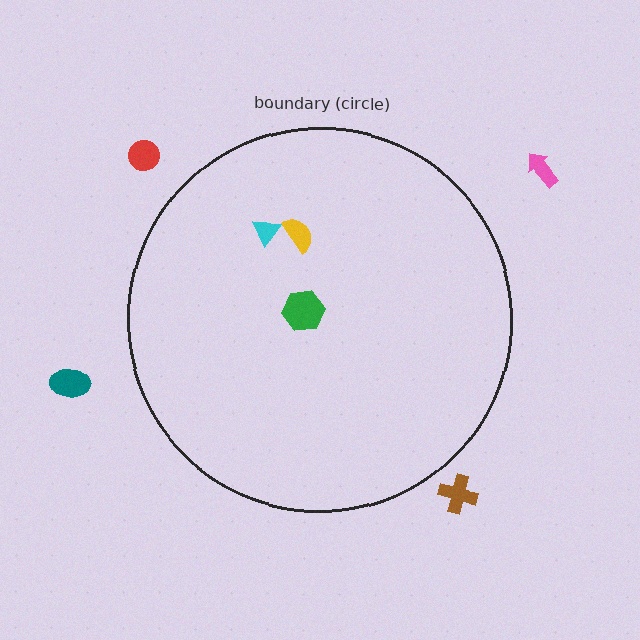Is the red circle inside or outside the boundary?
Outside.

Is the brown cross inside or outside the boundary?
Outside.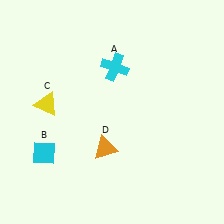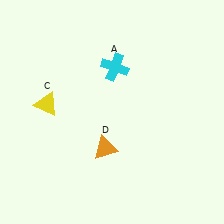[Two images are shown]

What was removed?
The cyan diamond (B) was removed in Image 2.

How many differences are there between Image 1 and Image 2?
There is 1 difference between the two images.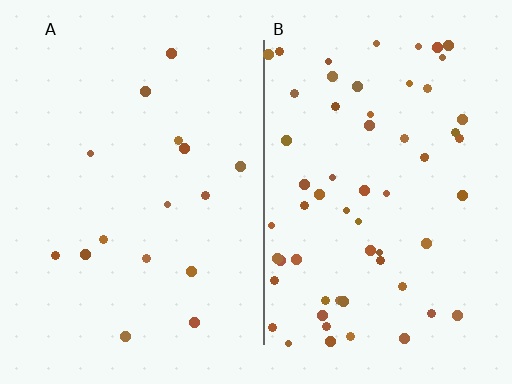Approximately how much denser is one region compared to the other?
Approximately 3.8× — region B over region A.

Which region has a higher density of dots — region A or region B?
B (the right).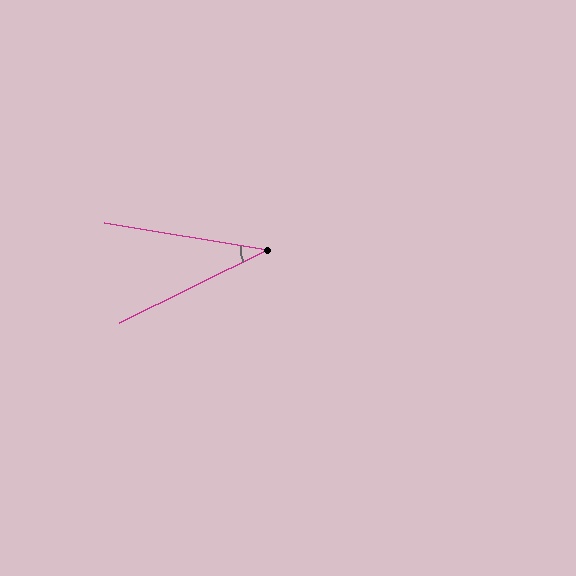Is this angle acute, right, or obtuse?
It is acute.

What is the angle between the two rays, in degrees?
Approximately 36 degrees.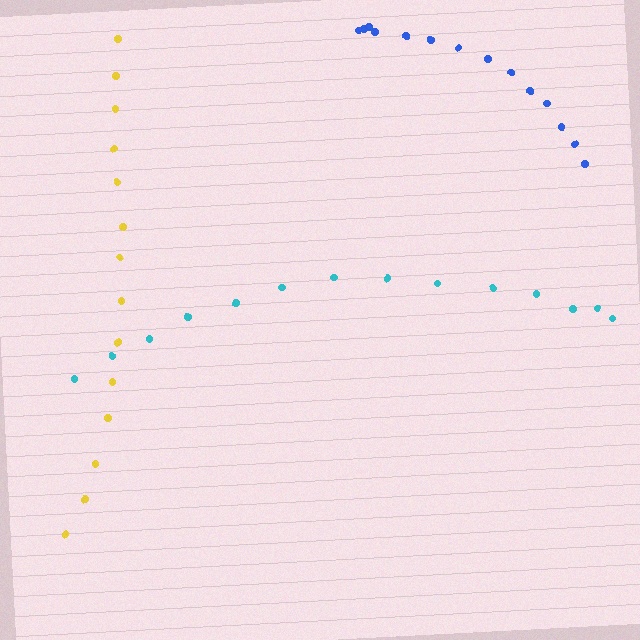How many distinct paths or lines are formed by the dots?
There are 3 distinct paths.